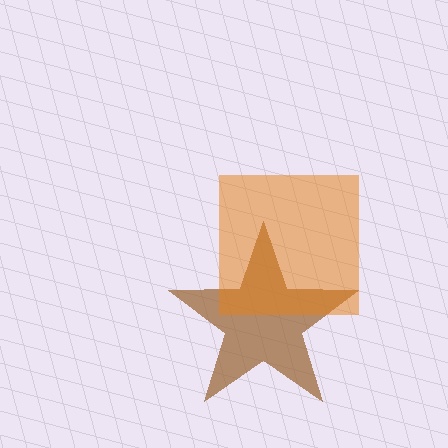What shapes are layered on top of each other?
The layered shapes are: a brown star, an orange square.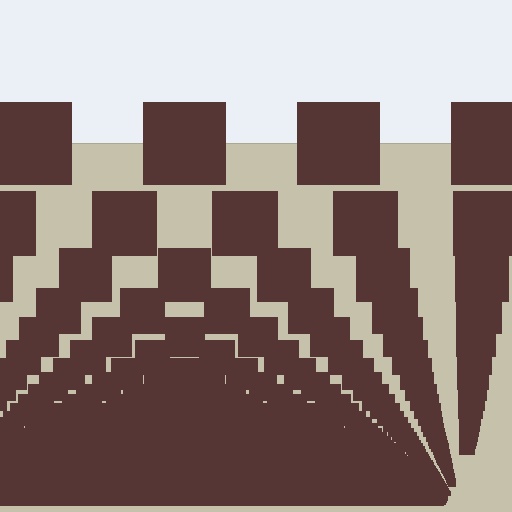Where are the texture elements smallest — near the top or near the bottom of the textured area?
Near the bottom.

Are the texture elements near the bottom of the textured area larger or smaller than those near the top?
Smaller. The gradient is inverted — elements near the bottom are smaller and denser.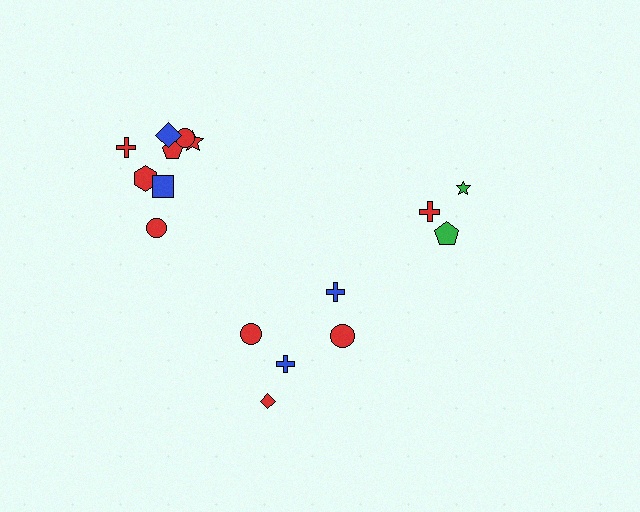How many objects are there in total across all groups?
There are 16 objects.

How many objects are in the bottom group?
There are 5 objects.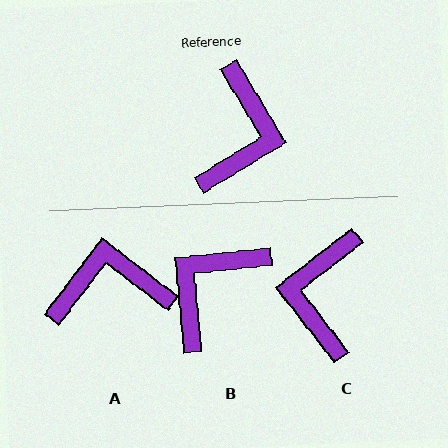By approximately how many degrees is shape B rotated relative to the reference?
Approximately 154 degrees counter-clockwise.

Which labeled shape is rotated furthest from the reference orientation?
C, about 173 degrees away.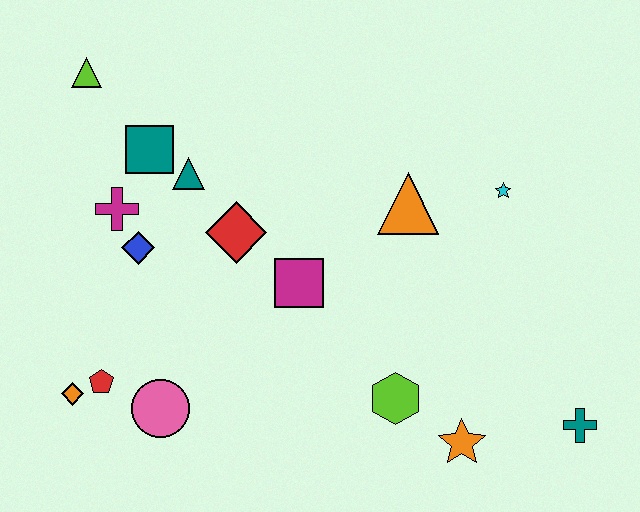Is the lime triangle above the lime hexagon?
Yes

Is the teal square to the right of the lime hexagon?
No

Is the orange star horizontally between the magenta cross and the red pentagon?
No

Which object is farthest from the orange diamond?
The teal cross is farthest from the orange diamond.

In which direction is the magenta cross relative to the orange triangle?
The magenta cross is to the left of the orange triangle.